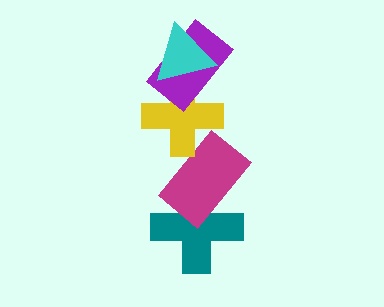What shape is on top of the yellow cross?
The purple rectangle is on top of the yellow cross.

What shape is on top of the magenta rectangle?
The yellow cross is on top of the magenta rectangle.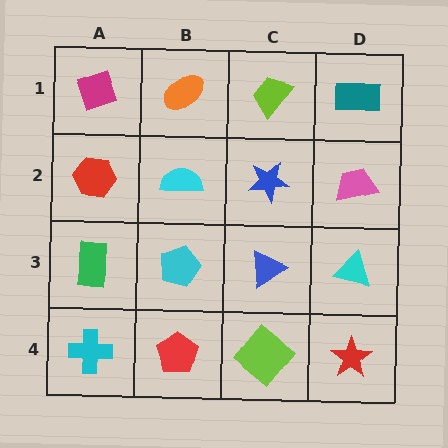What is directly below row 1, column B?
A cyan semicircle.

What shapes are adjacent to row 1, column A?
A red hexagon (row 2, column A), an orange ellipse (row 1, column B).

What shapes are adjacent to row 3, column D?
A pink trapezoid (row 2, column D), a red star (row 4, column D), a blue triangle (row 3, column C).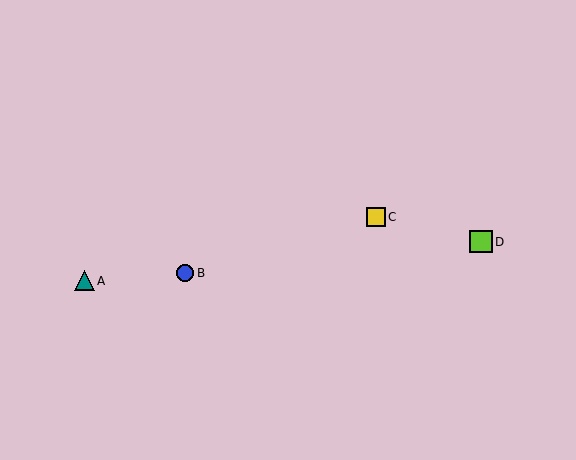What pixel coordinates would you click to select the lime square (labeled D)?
Click at (481, 242) to select the lime square D.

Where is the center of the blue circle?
The center of the blue circle is at (185, 273).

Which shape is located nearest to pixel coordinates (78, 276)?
The teal triangle (labeled A) at (84, 281) is nearest to that location.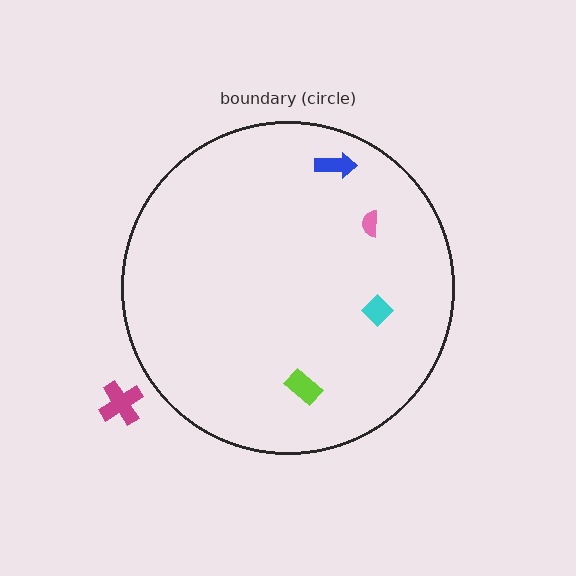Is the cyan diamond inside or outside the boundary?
Inside.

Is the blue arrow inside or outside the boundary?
Inside.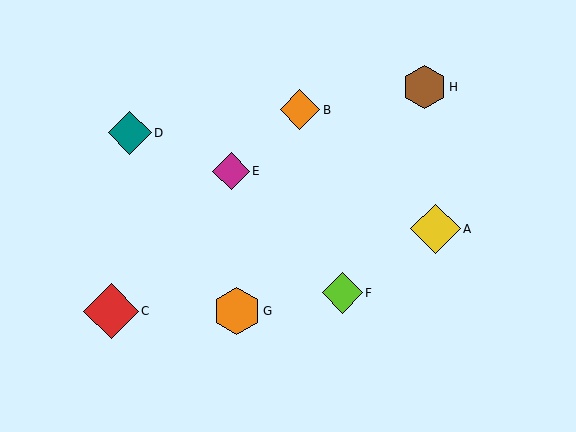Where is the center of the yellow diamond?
The center of the yellow diamond is at (435, 229).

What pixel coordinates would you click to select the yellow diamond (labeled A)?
Click at (435, 229) to select the yellow diamond A.